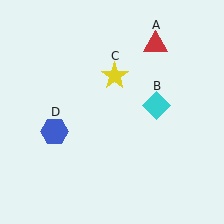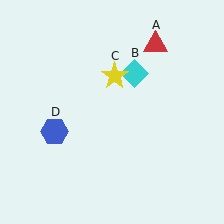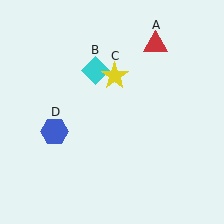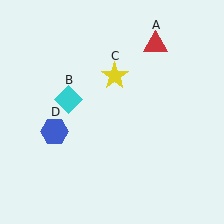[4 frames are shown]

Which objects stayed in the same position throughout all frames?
Red triangle (object A) and yellow star (object C) and blue hexagon (object D) remained stationary.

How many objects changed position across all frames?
1 object changed position: cyan diamond (object B).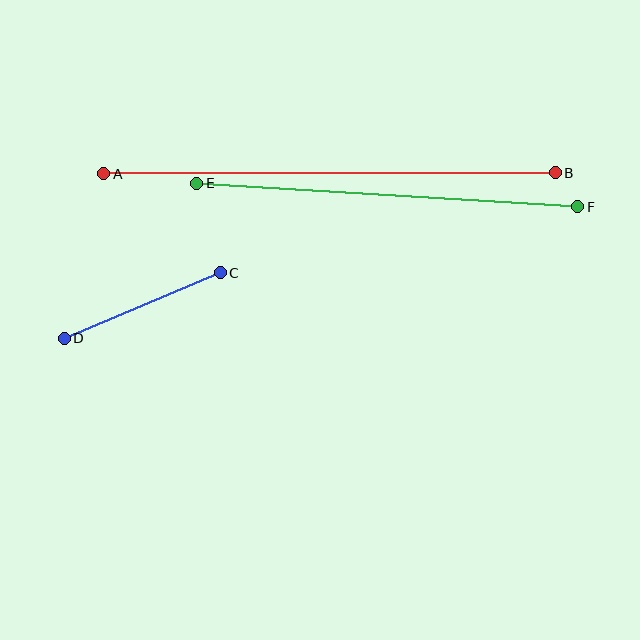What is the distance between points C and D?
The distance is approximately 169 pixels.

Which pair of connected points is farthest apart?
Points A and B are farthest apart.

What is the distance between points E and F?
The distance is approximately 382 pixels.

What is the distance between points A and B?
The distance is approximately 451 pixels.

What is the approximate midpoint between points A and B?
The midpoint is at approximately (330, 173) pixels.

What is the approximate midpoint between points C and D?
The midpoint is at approximately (142, 306) pixels.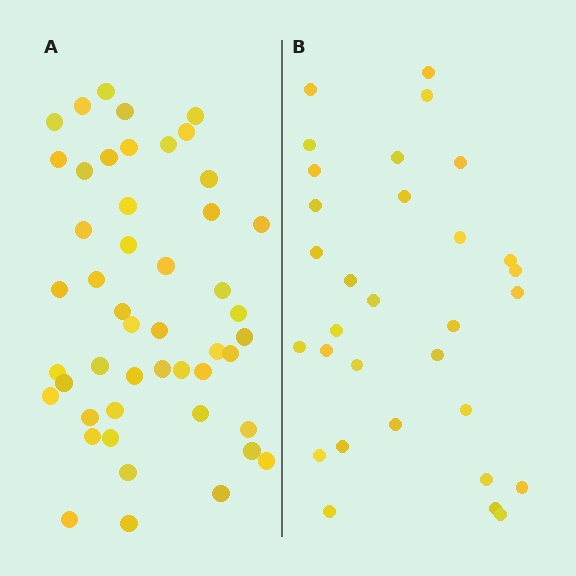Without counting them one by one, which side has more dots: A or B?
Region A (the left region) has more dots.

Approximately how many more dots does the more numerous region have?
Region A has approximately 15 more dots than region B.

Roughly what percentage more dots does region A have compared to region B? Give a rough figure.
About 55% more.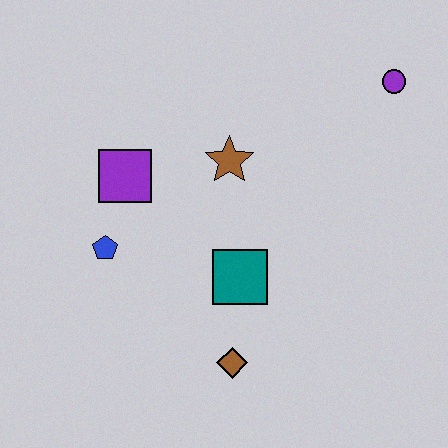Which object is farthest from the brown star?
The brown diamond is farthest from the brown star.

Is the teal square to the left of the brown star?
No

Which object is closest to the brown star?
The purple square is closest to the brown star.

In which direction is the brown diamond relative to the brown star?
The brown diamond is below the brown star.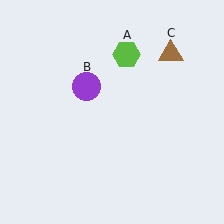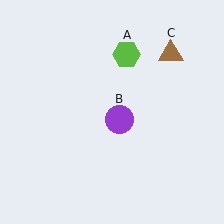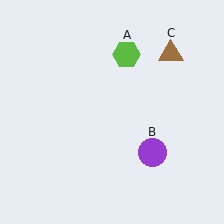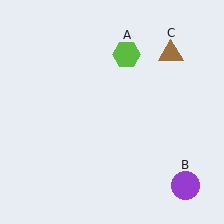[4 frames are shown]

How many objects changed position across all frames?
1 object changed position: purple circle (object B).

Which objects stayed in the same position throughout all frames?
Lime hexagon (object A) and brown triangle (object C) remained stationary.